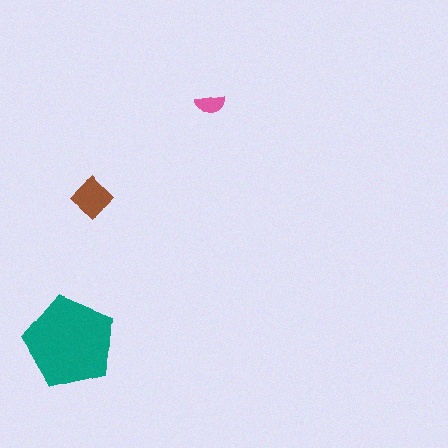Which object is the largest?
The teal pentagon.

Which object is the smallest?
The pink semicircle.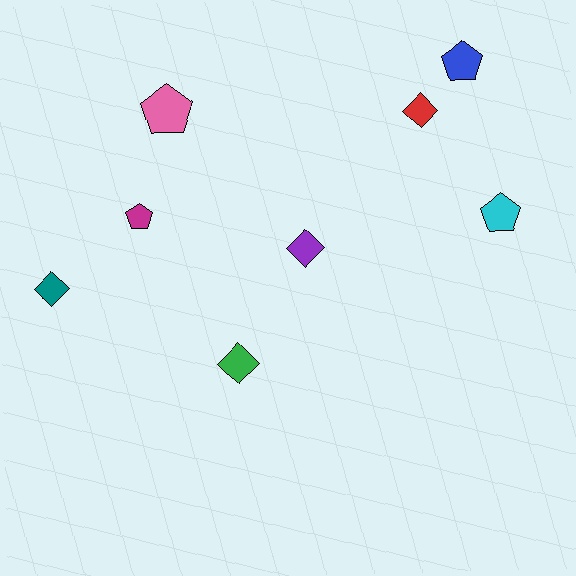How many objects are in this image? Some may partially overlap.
There are 8 objects.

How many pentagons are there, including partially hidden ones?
There are 4 pentagons.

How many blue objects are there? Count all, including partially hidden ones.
There is 1 blue object.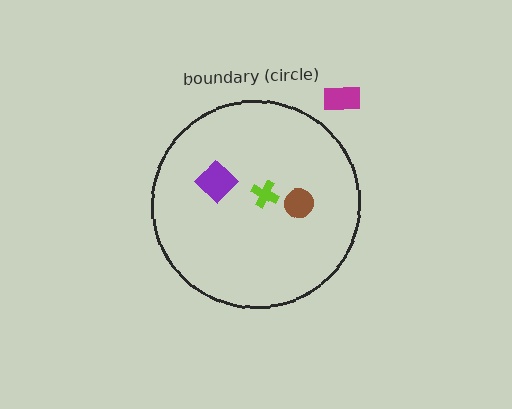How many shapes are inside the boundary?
3 inside, 1 outside.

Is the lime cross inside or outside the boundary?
Inside.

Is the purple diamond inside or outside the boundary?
Inside.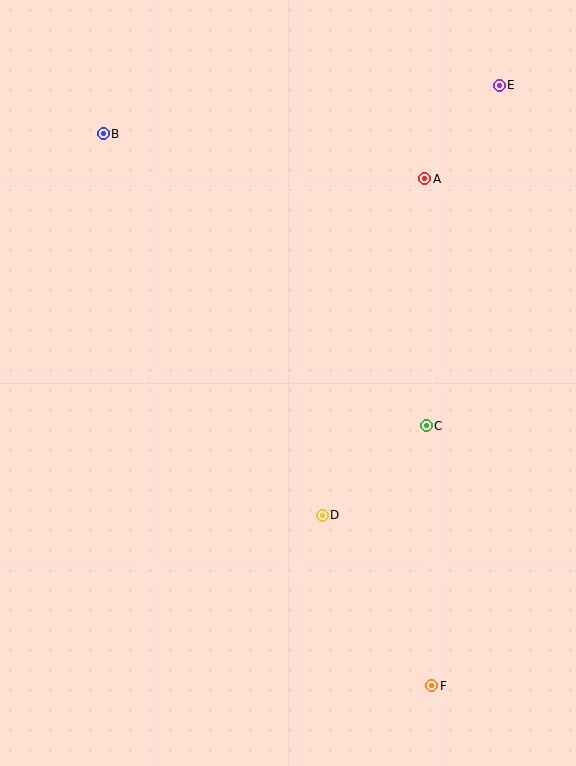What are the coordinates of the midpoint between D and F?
The midpoint between D and F is at (377, 601).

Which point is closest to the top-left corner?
Point B is closest to the top-left corner.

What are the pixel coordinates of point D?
Point D is at (322, 515).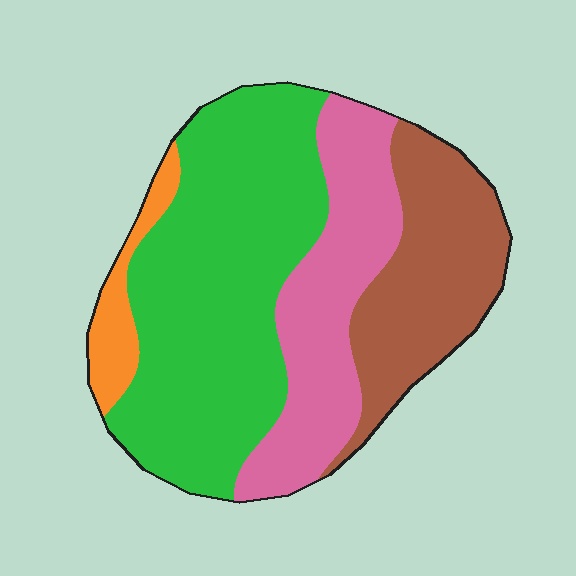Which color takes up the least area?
Orange, at roughly 5%.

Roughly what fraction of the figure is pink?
Pink covers roughly 25% of the figure.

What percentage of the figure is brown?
Brown covers roughly 25% of the figure.